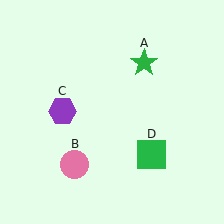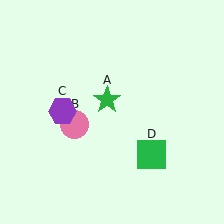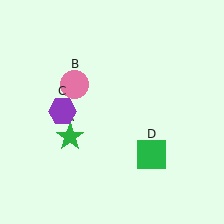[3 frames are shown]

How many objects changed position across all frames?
2 objects changed position: green star (object A), pink circle (object B).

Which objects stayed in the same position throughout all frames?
Purple hexagon (object C) and green square (object D) remained stationary.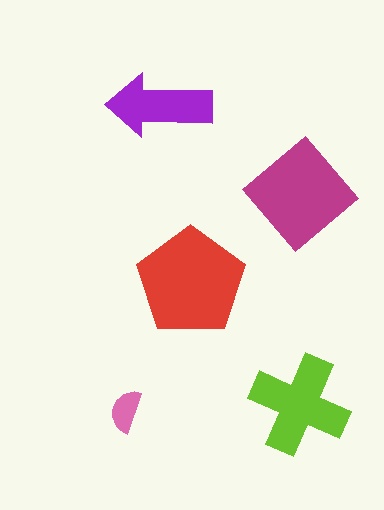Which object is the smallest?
The pink semicircle.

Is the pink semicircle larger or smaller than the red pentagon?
Smaller.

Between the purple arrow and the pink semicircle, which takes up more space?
The purple arrow.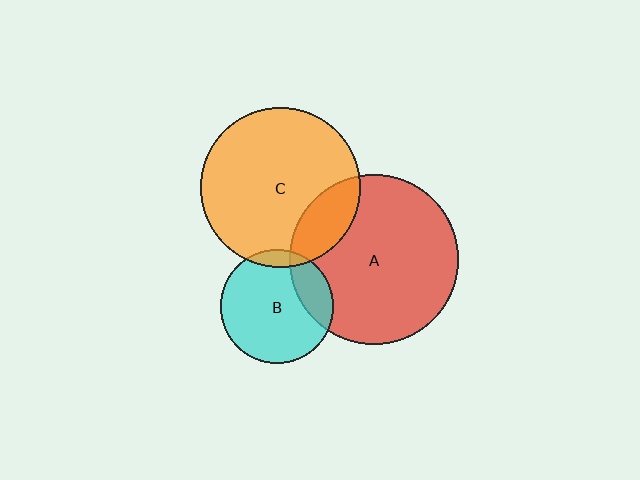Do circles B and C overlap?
Yes.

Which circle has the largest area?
Circle A (red).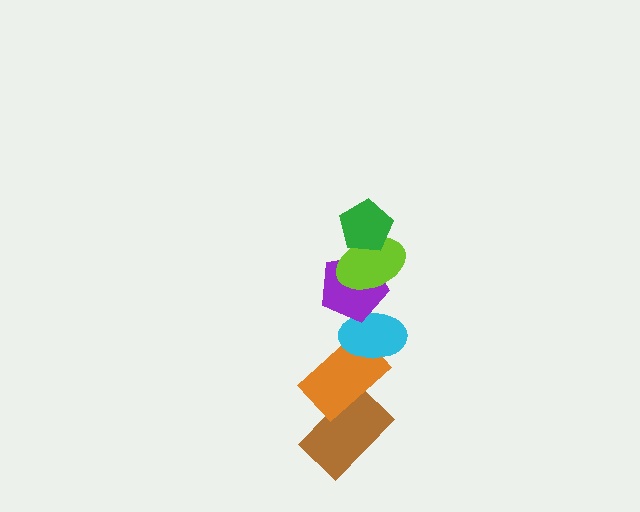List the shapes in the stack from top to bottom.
From top to bottom: the green pentagon, the lime ellipse, the purple pentagon, the cyan ellipse, the orange rectangle, the brown rectangle.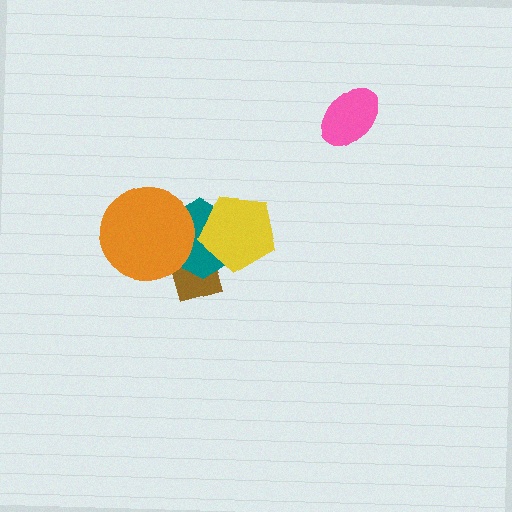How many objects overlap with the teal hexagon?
3 objects overlap with the teal hexagon.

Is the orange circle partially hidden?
No, no other shape covers it.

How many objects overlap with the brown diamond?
3 objects overlap with the brown diamond.